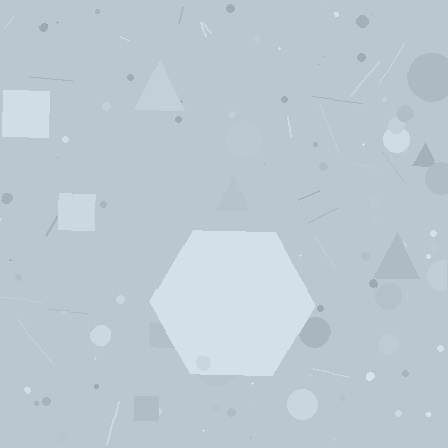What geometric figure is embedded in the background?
A hexagon is embedded in the background.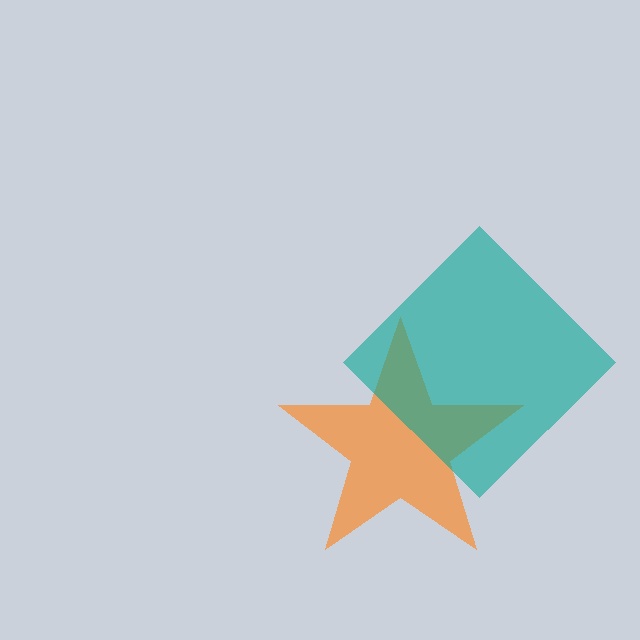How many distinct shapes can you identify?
There are 2 distinct shapes: an orange star, a teal diamond.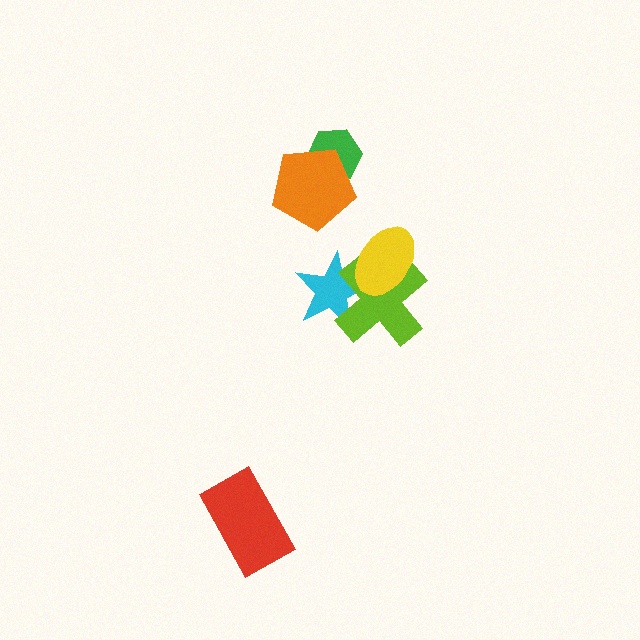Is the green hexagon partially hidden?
Yes, it is partially covered by another shape.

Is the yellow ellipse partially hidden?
No, no other shape covers it.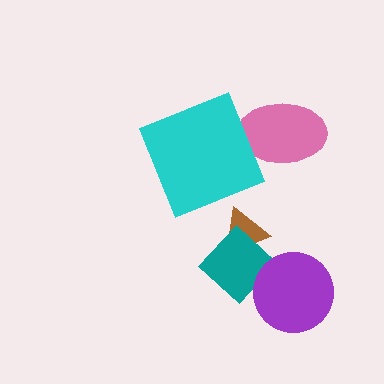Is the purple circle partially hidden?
No, no other shape covers it.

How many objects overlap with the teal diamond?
1 object overlaps with the teal diamond.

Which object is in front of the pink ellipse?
The cyan square is in front of the pink ellipse.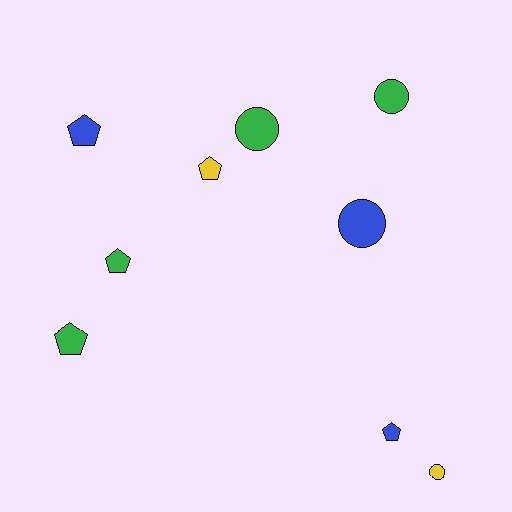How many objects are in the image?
There are 9 objects.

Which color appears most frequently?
Green, with 4 objects.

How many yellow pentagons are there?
There is 1 yellow pentagon.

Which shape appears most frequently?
Pentagon, with 5 objects.